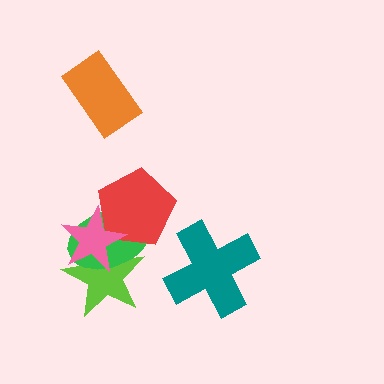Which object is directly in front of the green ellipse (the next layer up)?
The red pentagon is directly in front of the green ellipse.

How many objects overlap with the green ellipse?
3 objects overlap with the green ellipse.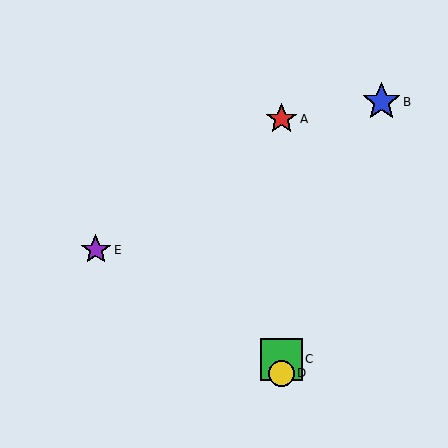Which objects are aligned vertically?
Objects A, C, D are aligned vertically.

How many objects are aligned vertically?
3 objects (A, C, D) are aligned vertically.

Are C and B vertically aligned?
No, C is at x≈281 and B is at x≈381.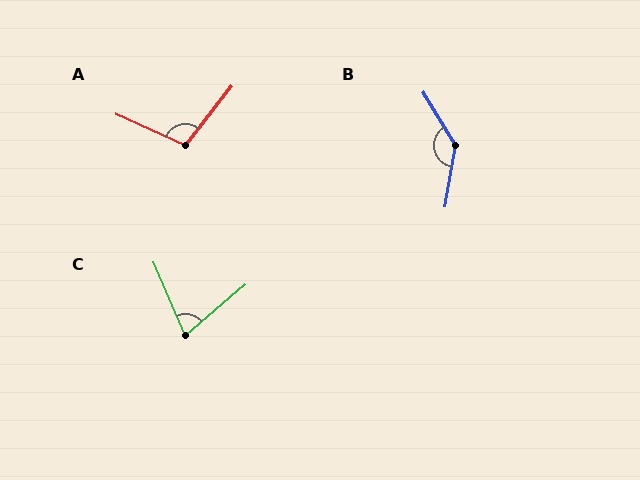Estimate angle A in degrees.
Approximately 104 degrees.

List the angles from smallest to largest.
C (73°), A (104°), B (139°).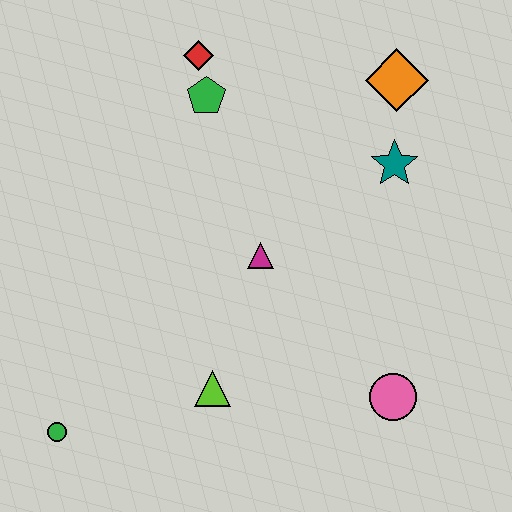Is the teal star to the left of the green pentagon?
No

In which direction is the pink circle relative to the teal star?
The pink circle is below the teal star.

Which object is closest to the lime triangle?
The magenta triangle is closest to the lime triangle.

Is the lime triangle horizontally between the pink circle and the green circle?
Yes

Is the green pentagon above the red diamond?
No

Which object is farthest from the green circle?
The orange diamond is farthest from the green circle.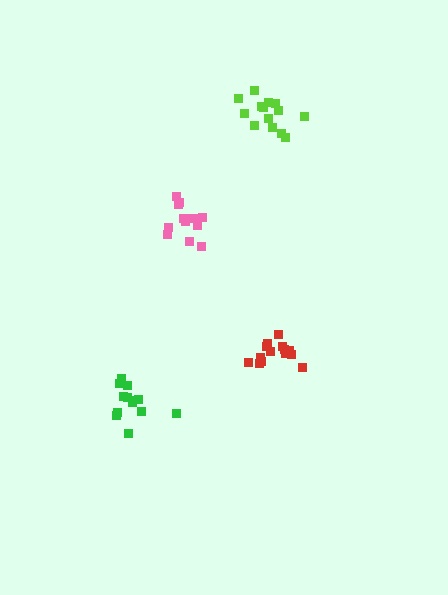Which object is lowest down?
The green cluster is bottommost.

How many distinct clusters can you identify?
There are 4 distinct clusters.